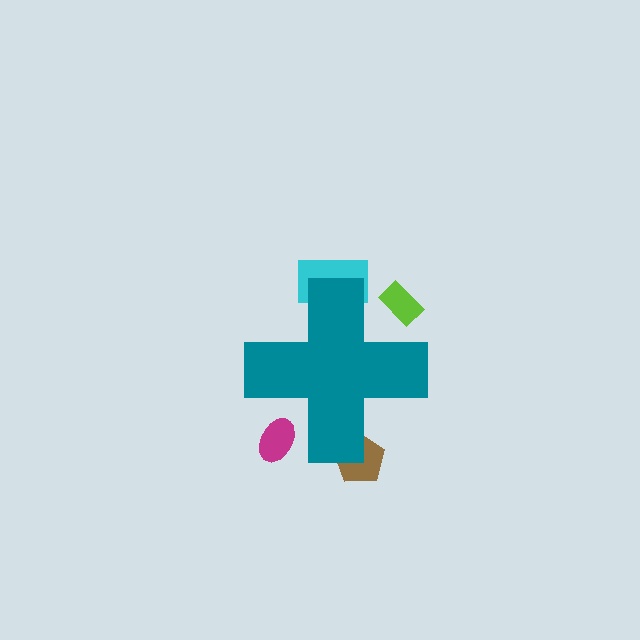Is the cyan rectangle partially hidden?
Yes, the cyan rectangle is partially hidden behind the teal cross.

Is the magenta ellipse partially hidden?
Yes, the magenta ellipse is partially hidden behind the teal cross.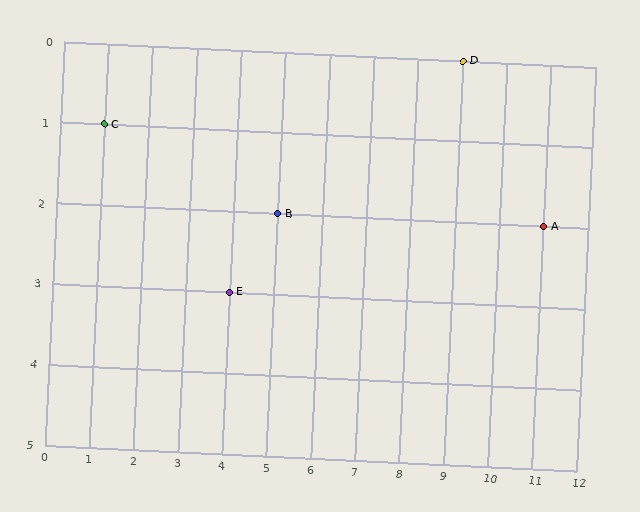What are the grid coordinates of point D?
Point D is at grid coordinates (9, 0).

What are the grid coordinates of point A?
Point A is at grid coordinates (11, 2).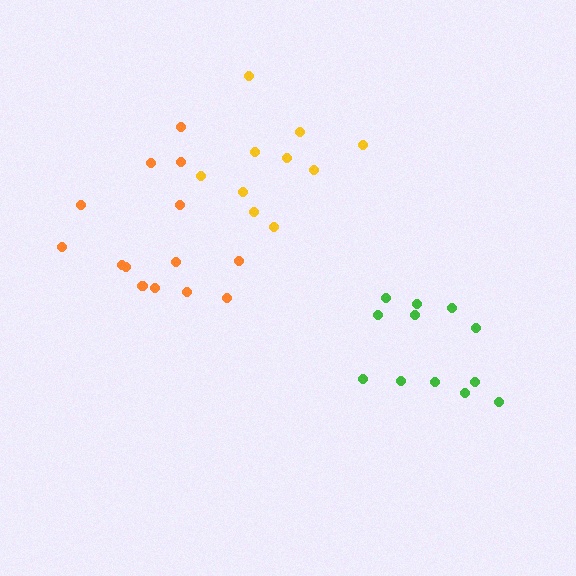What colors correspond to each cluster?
The clusters are colored: orange, yellow, green.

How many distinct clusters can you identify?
There are 3 distinct clusters.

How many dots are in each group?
Group 1: 14 dots, Group 2: 10 dots, Group 3: 12 dots (36 total).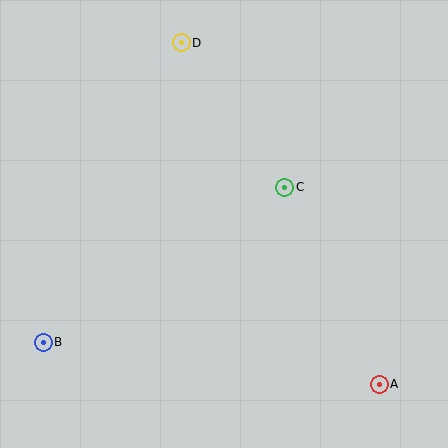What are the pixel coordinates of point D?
Point D is at (181, 43).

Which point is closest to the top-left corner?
Point D is closest to the top-left corner.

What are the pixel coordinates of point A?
Point A is at (379, 384).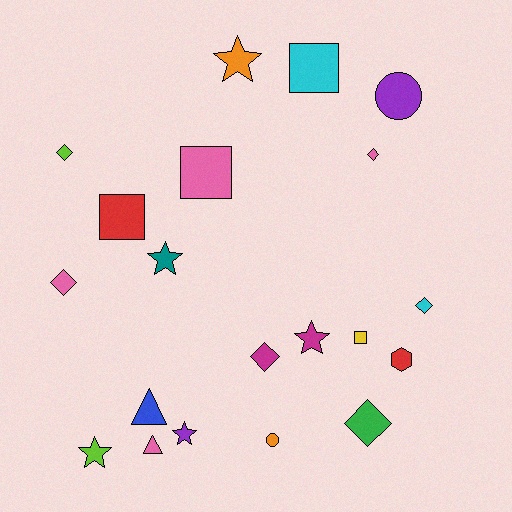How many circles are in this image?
There are 2 circles.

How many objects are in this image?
There are 20 objects.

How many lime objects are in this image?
There are 2 lime objects.